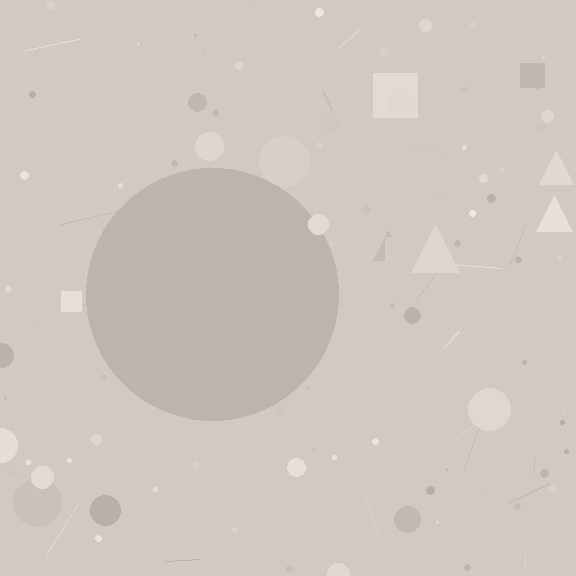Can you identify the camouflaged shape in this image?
The camouflaged shape is a circle.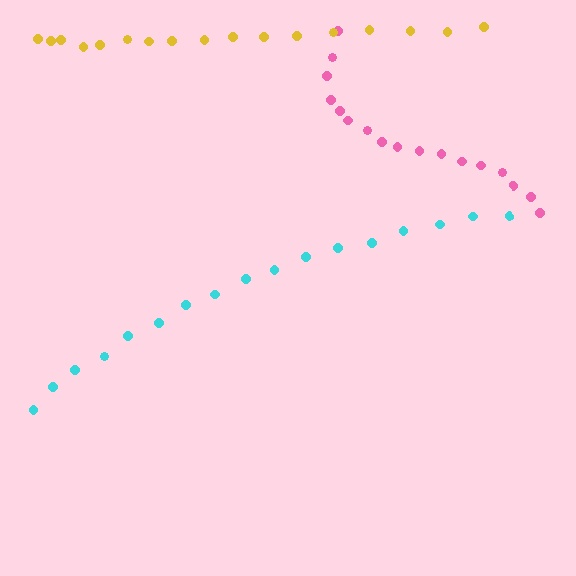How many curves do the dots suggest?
There are 3 distinct paths.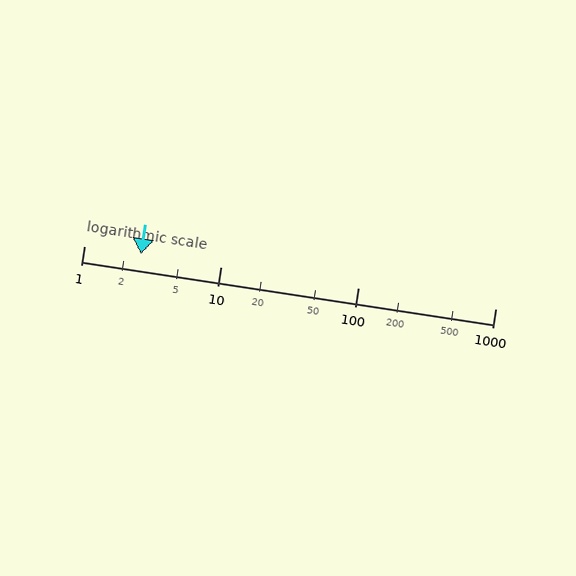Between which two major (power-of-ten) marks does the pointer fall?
The pointer is between 1 and 10.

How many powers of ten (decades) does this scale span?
The scale spans 3 decades, from 1 to 1000.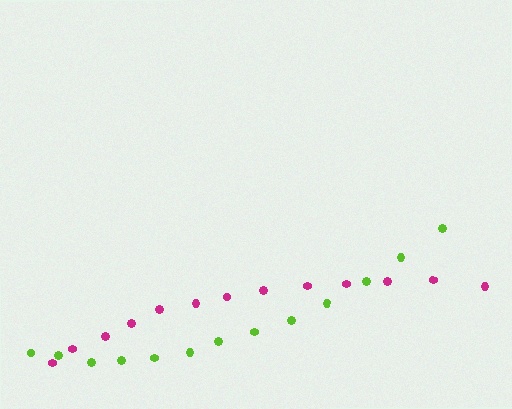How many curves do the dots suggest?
There are 2 distinct paths.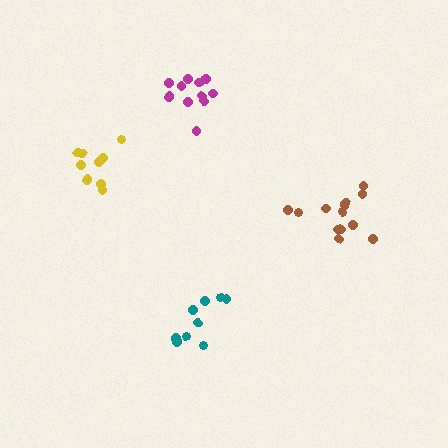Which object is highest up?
The magenta cluster is topmost.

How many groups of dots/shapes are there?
There are 4 groups.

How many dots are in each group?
Group 1: 13 dots, Group 2: 9 dots, Group 3: 12 dots, Group 4: 10 dots (44 total).